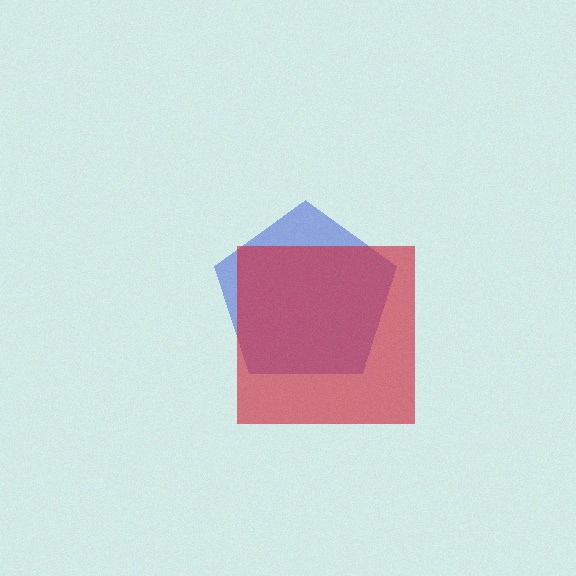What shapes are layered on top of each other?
The layered shapes are: a blue pentagon, a red square.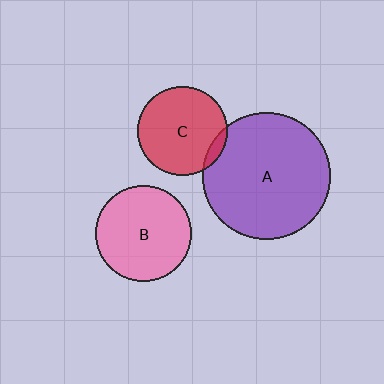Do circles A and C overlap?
Yes.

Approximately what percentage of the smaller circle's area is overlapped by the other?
Approximately 5%.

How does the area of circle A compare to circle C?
Approximately 2.0 times.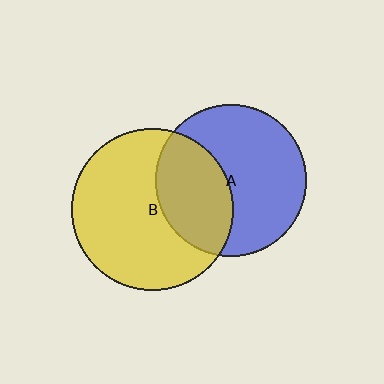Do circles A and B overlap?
Yes.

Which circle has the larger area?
Circle B (yellow).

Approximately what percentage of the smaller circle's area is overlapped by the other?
Approximately 40%.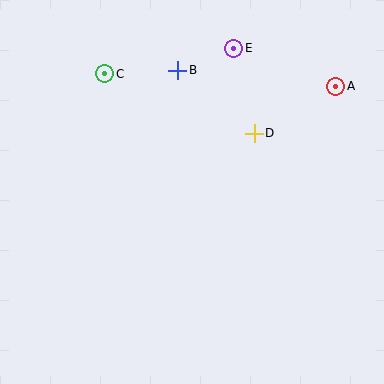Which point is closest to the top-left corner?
Point C is closest to the top-left corner.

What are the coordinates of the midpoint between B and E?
The midpoint between B and E is at (206, 59).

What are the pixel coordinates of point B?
Point B is at (178, 70).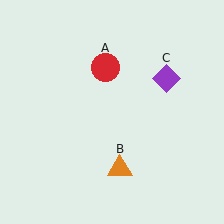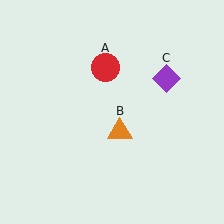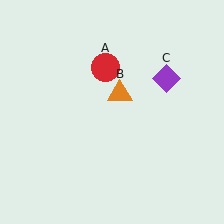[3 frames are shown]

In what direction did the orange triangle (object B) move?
The orange triangle (object B) moved up.